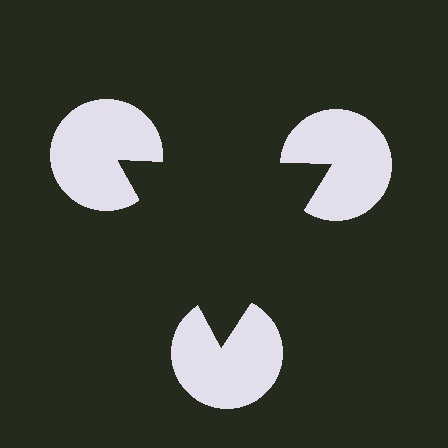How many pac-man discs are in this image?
There are 3 — one at each vertex of the illusory triangle.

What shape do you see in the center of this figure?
An illusory triangle — its edges are inferred from the aligned wedge cuts in the pac-man discs, not physically drawn.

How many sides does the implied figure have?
3 sides.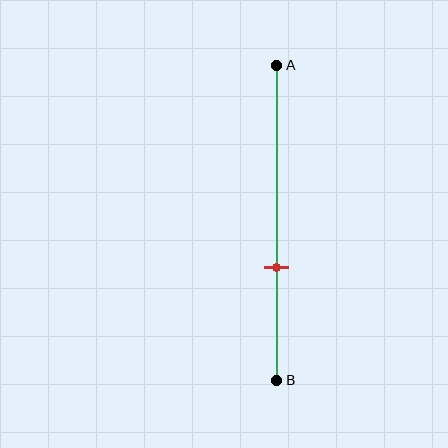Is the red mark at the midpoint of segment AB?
No, the mark is at about 65% from A, not at the 50% midpoint.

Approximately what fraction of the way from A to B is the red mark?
The red mark is approximately 65% of the way from A to B.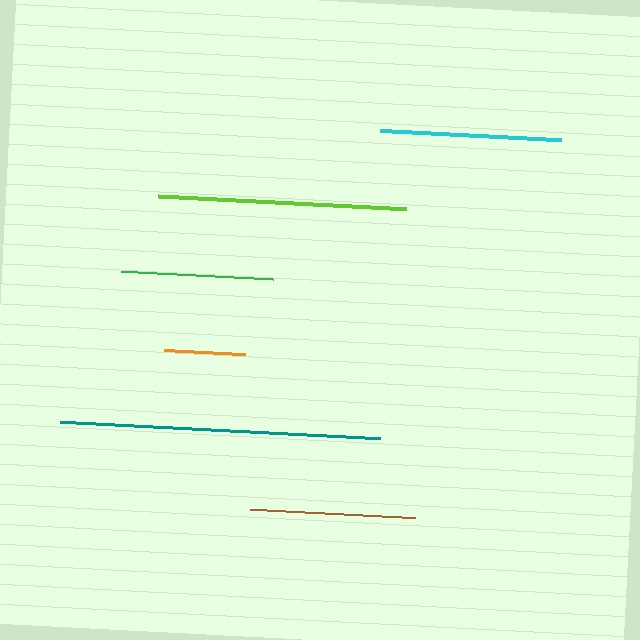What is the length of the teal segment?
The teal segment is approximately 320 pixels long.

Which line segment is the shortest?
The orange line is the shortest at approximately 81 pixels.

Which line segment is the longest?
The teal line is the longest at approximately 320 pixels.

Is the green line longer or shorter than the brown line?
The brown line is longer than the green line.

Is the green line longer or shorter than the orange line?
The green line is longer than the orange line.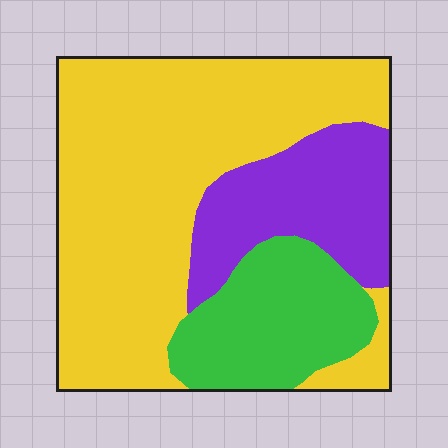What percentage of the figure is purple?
Purple takes up about one fifth (1/5) of the figure.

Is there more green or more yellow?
Yellow.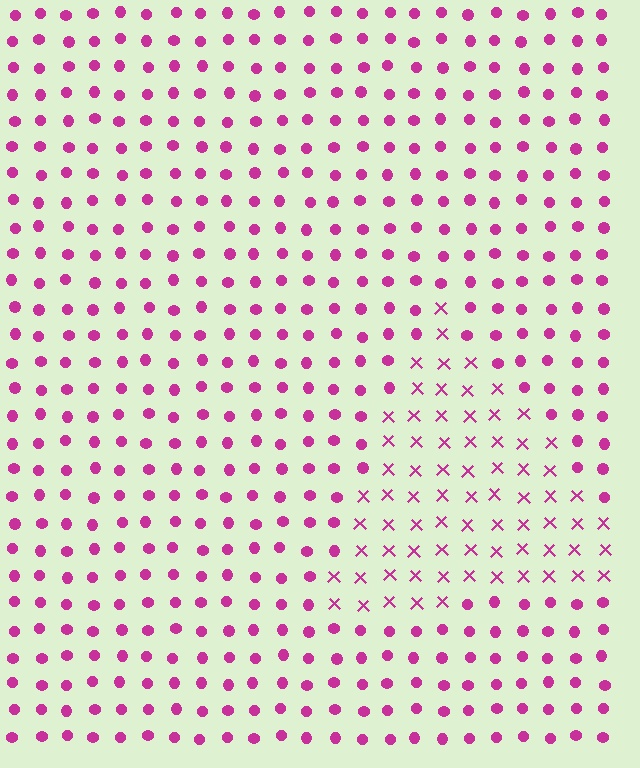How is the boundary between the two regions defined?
The boundary is defined by a change in element shape: X marks inside vs. circles outside. All elements share the same color and spacing.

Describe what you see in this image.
The image is filled with small magenta elements arranged in a uniform grid. A triangle-shaped region contains X marks, while the surrounding area contains circles. The boundary is defined purely by the change in element shape.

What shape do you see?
I see a triangle.